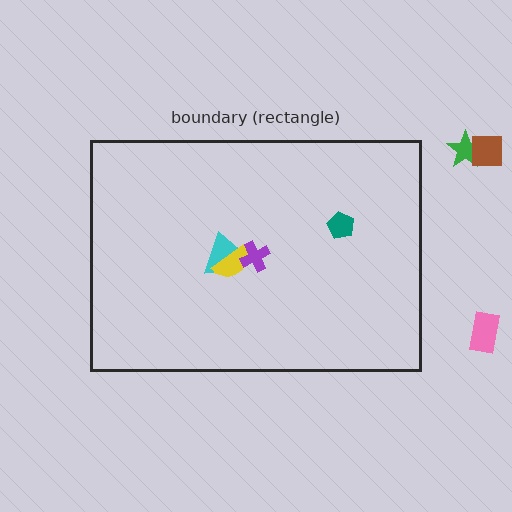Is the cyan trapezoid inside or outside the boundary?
Inside.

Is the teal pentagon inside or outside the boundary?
Inside.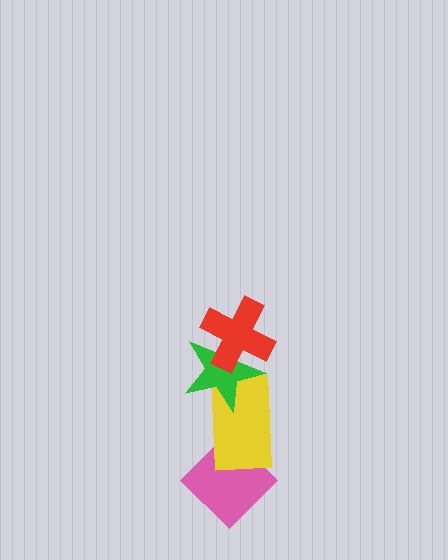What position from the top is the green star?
The green star is 2nd from the top.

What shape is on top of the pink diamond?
The yellow rectangle is on top of the pink diamond.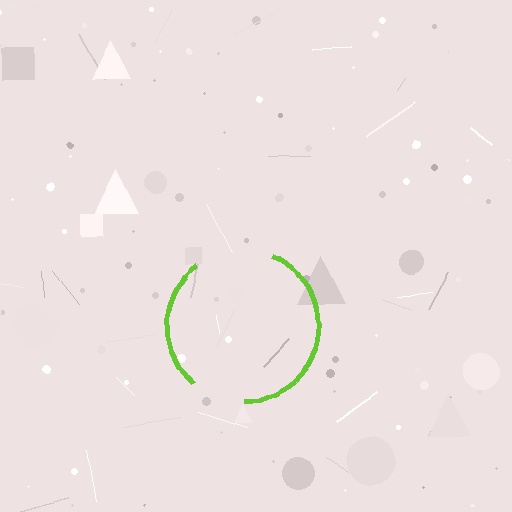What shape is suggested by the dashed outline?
The dashed outline suggests a circle.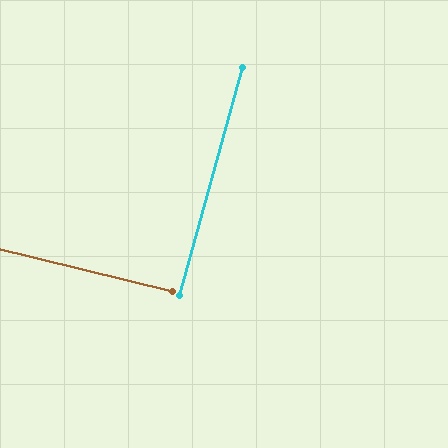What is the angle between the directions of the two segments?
Approximately 88 degrees.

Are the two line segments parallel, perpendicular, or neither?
Perpendicular — they meet at approximately 88°.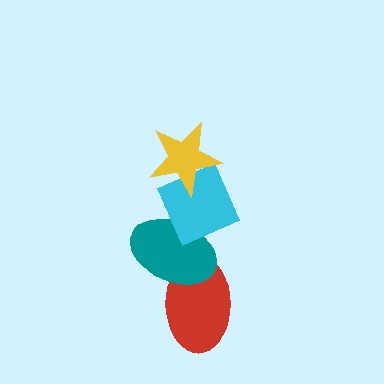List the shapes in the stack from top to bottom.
From top to bottom: the yellow star, the cyan diamond, the teal ellipse, the red ellipse.